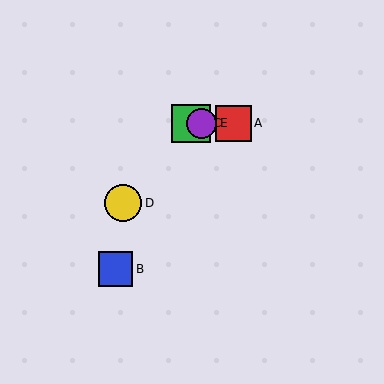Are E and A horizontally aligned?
Yes, both are at y≈123.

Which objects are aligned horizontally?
Objects A, C, E are aligned horizontally.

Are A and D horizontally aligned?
No, A is at y≈123 and D is at y≈203.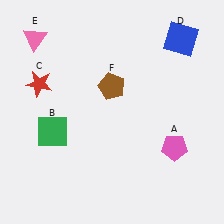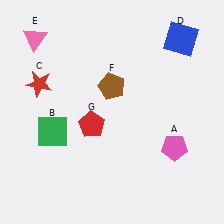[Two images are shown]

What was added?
A red pentagon (G) was added in Image 2.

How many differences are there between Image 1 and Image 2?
There is 1 difference between the two images.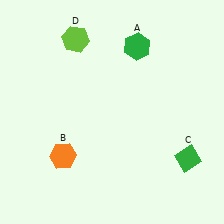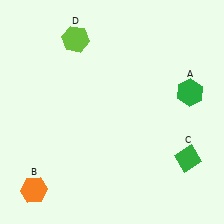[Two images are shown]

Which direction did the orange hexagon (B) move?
The orange hexagon (B) moved down.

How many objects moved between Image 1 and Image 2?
2 objects moved between the two images.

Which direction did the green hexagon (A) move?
The green hexagon (A) moved right.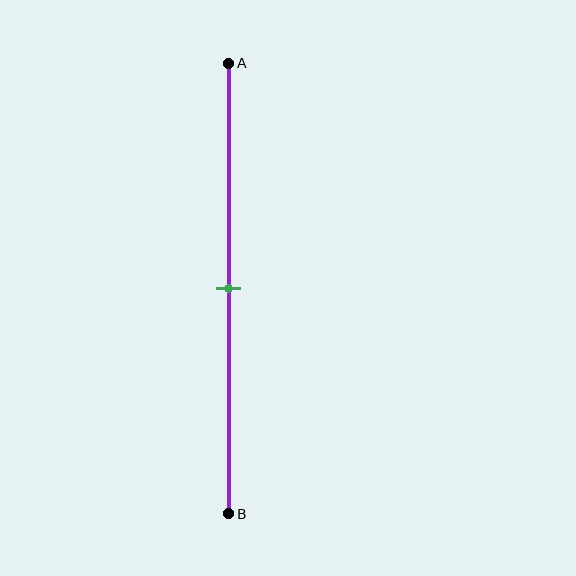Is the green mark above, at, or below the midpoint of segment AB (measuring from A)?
The green mark is approximately at the midpoint of segment AB.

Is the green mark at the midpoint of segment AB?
Yes, the mark is approximately at the midpoint.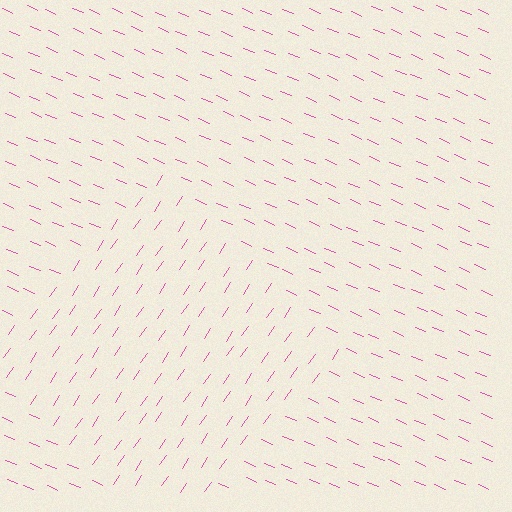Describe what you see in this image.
The image is filled with small pink line segments. A diamond region in the image has lines oriented differently from the surrounding lines, creating a visible texture boundary.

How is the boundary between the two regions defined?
The boundary is defined purely by a change in line orientation (approximately 78 degrees difference). All lines are the same color and thickness.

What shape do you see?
I see a diamond.